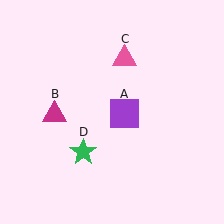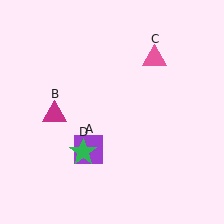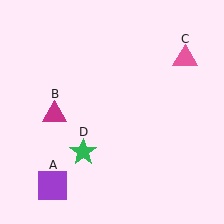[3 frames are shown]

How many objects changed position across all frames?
2 objects changed position: purple square (object A), pink triangle (object C).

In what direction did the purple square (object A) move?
The purple square (object A) moved down and to the left.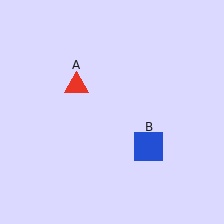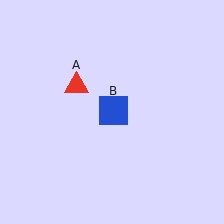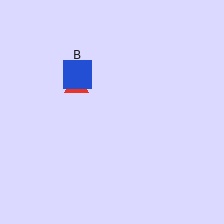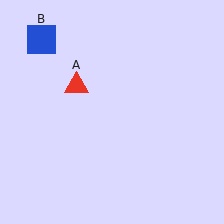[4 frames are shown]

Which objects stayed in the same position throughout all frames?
Red triangle (object A) remained stationary.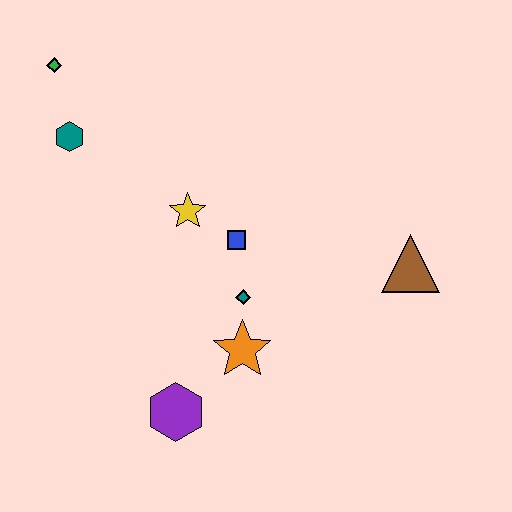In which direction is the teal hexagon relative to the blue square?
The teal hexagon is to the left of the blue square.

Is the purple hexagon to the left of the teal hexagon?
No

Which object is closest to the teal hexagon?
The green diamond is closest to the teal hexagon.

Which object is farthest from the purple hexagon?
The green diamond is farthest from the purple hexagon.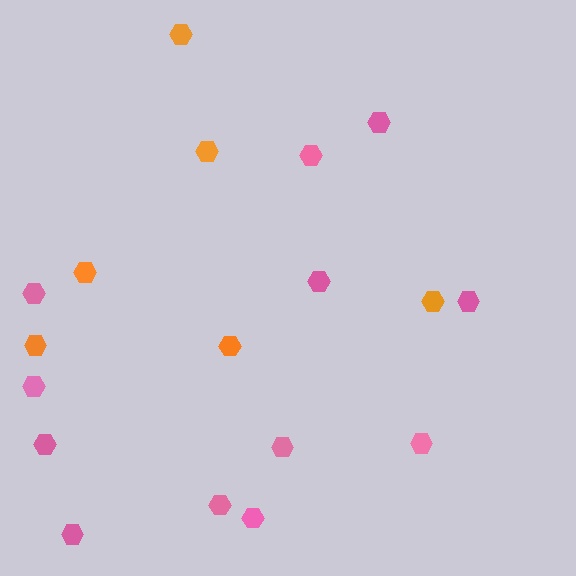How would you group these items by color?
There are 2 groups: one group of pink hexagons (12) and one group of orange hexagons (6).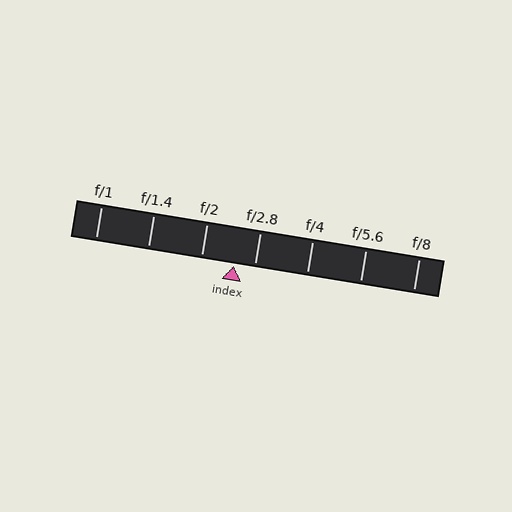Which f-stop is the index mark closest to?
The index mark is closest to f/2.8.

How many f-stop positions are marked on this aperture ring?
There are 7 f-stop positions marked.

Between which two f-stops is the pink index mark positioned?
The index mark is between f/2 and f/2.8.